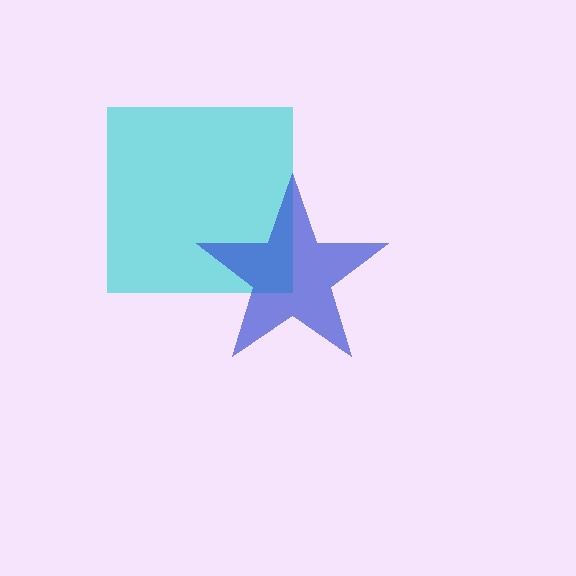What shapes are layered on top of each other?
The layered shapes are: a cyan square, a blue star.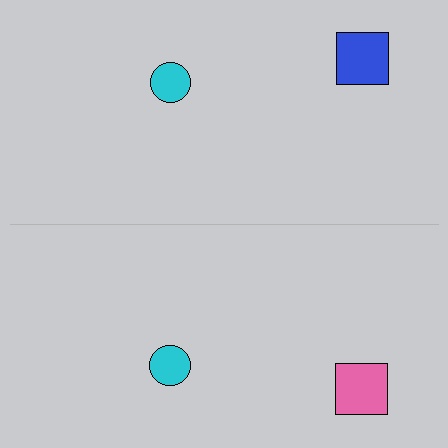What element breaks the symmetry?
The pink square on the bottom side breaks the symmetry — its mirror counterpart is blue.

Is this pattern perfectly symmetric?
No, the pattern is not perfectly symmetric. The pink square on the bottom side breaks the symmetry — its mirror counterpart is blue.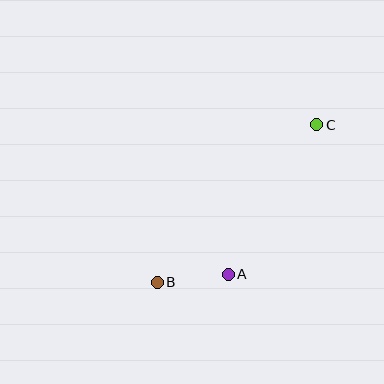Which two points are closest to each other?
Points A and B are closest to each other.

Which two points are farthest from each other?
Points B and C are farthest from each other.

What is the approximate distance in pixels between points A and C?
The distance between A and C is approximately 174 pixels.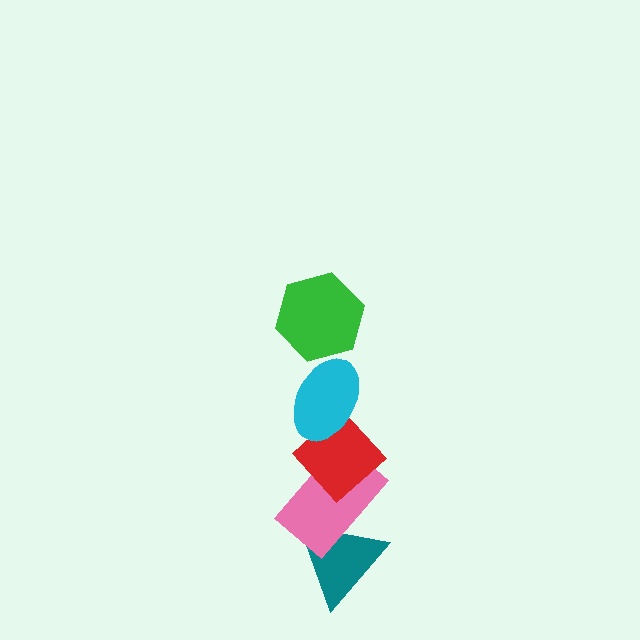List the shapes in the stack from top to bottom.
From top to bottom: the green hexagon, the cyan ellipse, the red diamond, the pink rectangle, the teal triangle.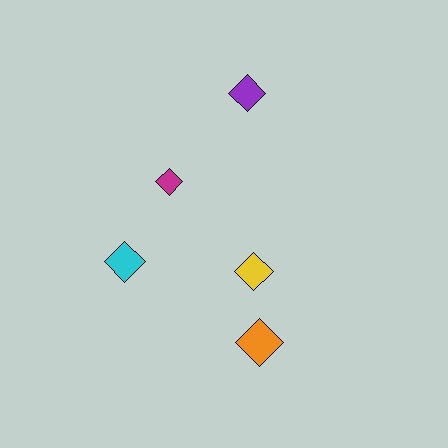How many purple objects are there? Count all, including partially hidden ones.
There is 1 purple object.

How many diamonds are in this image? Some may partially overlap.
There are 5 diamonds.